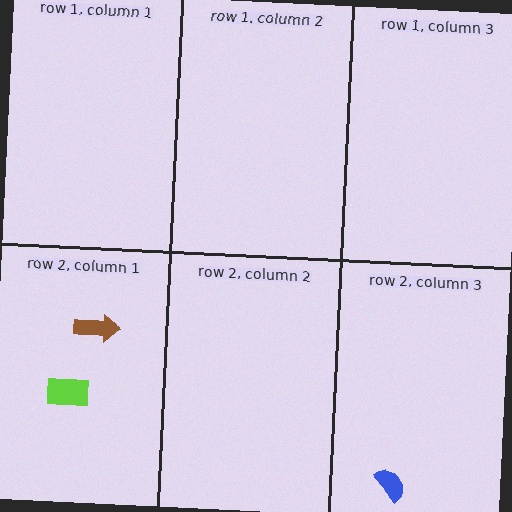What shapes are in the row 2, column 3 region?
The blue semicircle.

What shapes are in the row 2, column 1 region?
The lime rectangle, the brown arrow.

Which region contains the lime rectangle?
The row 2, column 1 region.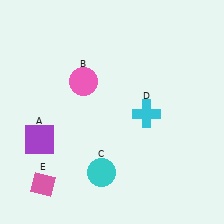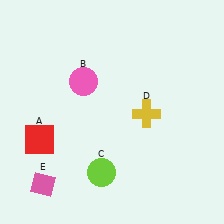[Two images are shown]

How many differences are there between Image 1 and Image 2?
There are 3 differences between the two images.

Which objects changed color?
A changed from purple to red. C changed from cyan to lime. D changed from cyan to yellow.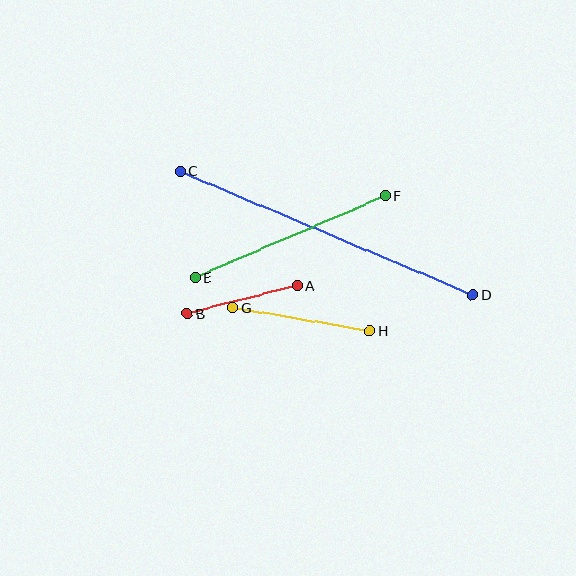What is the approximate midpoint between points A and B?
The midpoint is at approximately (242, 299) pixels.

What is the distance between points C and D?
The distance is approximately 318 pixels.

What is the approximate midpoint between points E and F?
The midpoint is at approximately (290, 237) pixels.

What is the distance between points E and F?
The distance is approximately 208 pixels.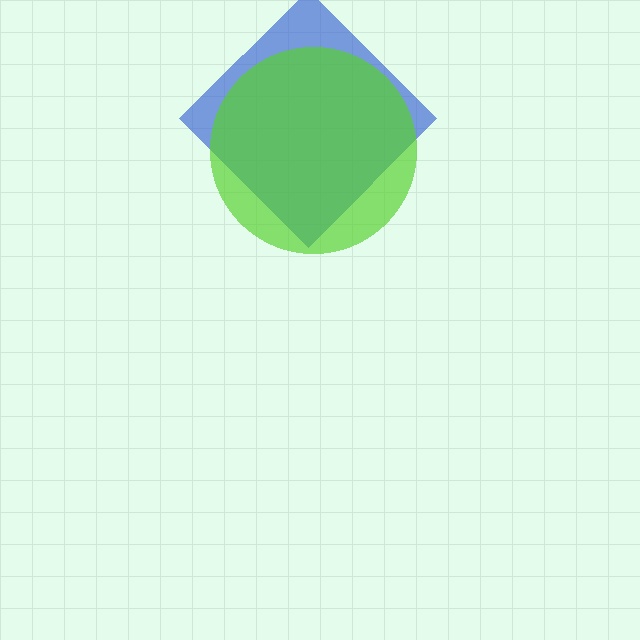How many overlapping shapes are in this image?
There are 2 overlapping shapes in the image.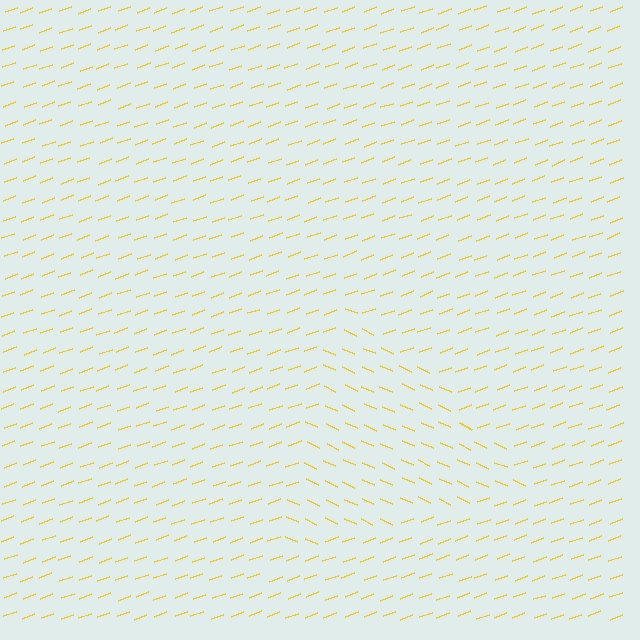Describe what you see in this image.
The image is filled with small yellow line segments. A triangle region in the image has lines oriented differently from the surrounding lines, creating a visible texture boundary.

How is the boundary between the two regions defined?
The boundary is defined purely by a change in line orientation (approximately 45 degrees difference). All lines are the same color and thickness.